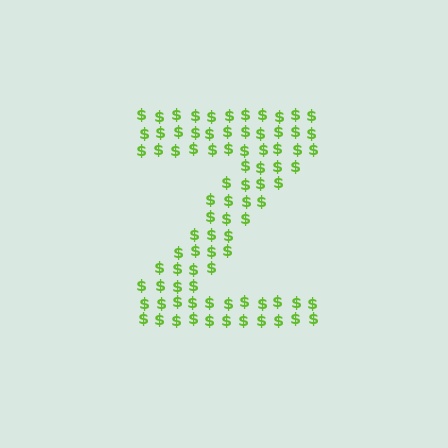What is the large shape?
The large shape is the letter Z.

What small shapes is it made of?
It is made of small dollar signs.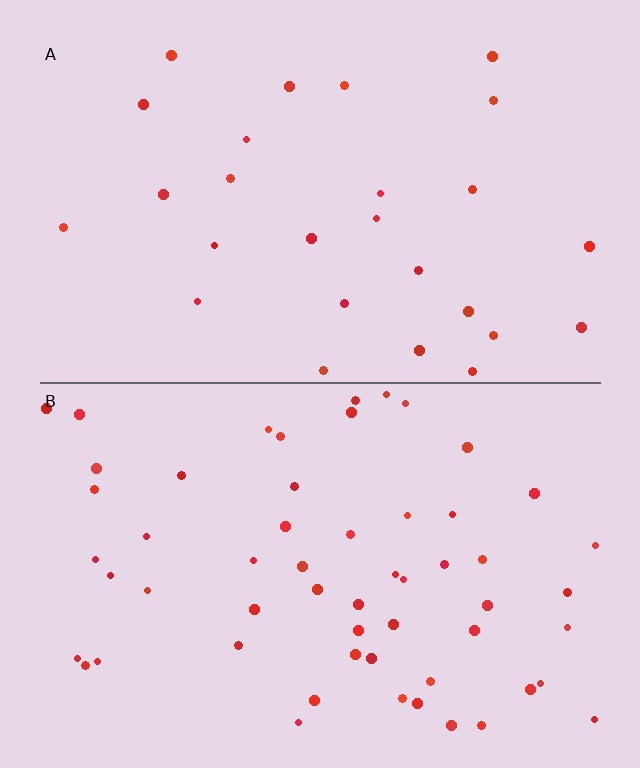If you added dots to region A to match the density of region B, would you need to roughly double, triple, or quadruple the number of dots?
Approximately double.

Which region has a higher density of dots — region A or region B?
B (the bottom).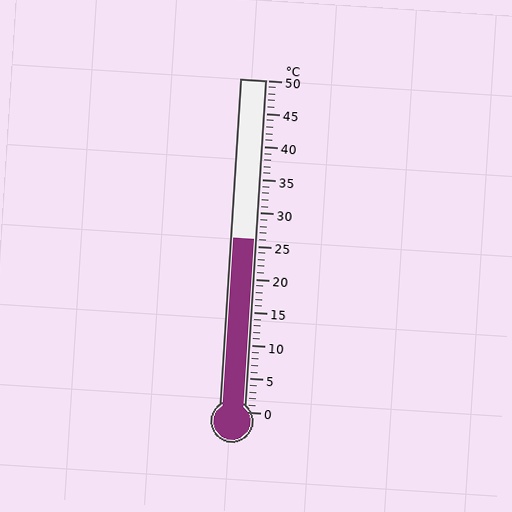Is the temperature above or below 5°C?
The temperature is above 5°C.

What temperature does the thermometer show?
The thermometer shows approximately 26°C.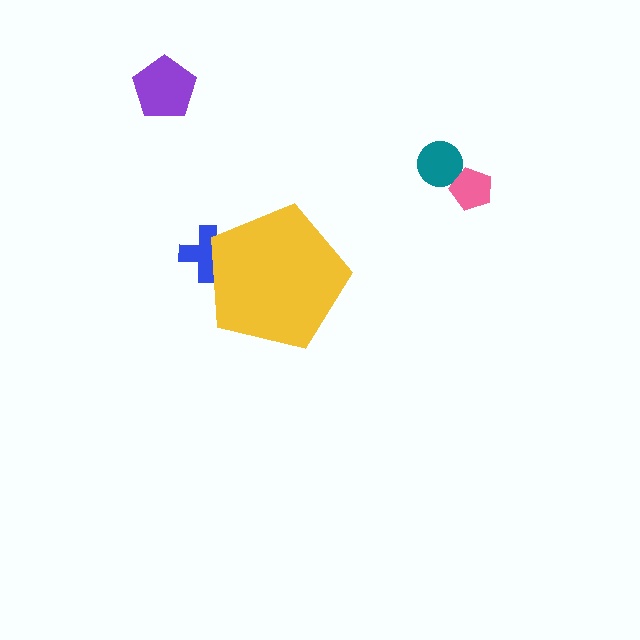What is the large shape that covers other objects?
A yellow pentagon.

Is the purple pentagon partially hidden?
No, the purple pentagon is fully visible.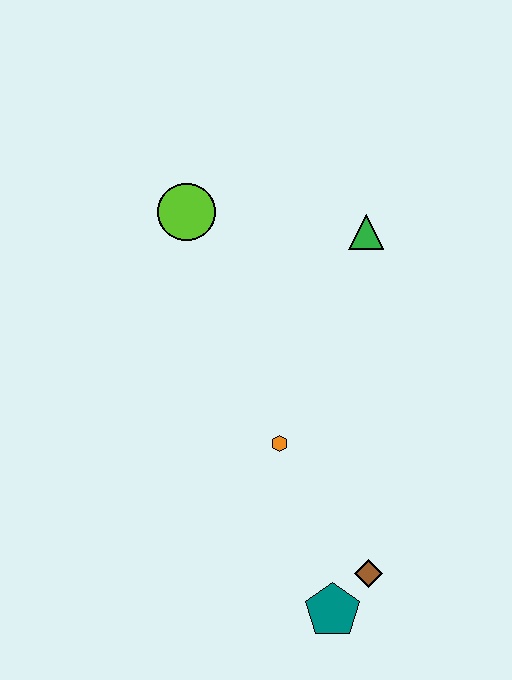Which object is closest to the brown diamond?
The teal pentagon is closest to the brown diamond.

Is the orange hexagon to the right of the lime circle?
Yes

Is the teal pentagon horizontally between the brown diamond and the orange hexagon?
Yes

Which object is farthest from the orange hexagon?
The lime circle is farthest from the orange hexagon.